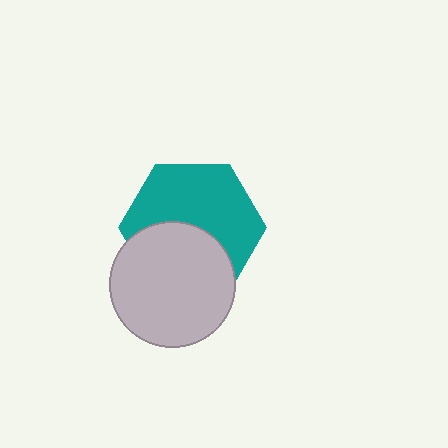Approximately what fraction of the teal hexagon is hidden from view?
Roughly 41% of the teal hexagon is hidden behind the light gray circle.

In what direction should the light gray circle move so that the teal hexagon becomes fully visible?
The light gray circle should move down. That is the shortest direction to clear the overlap and leave the teal hexagon fully visible.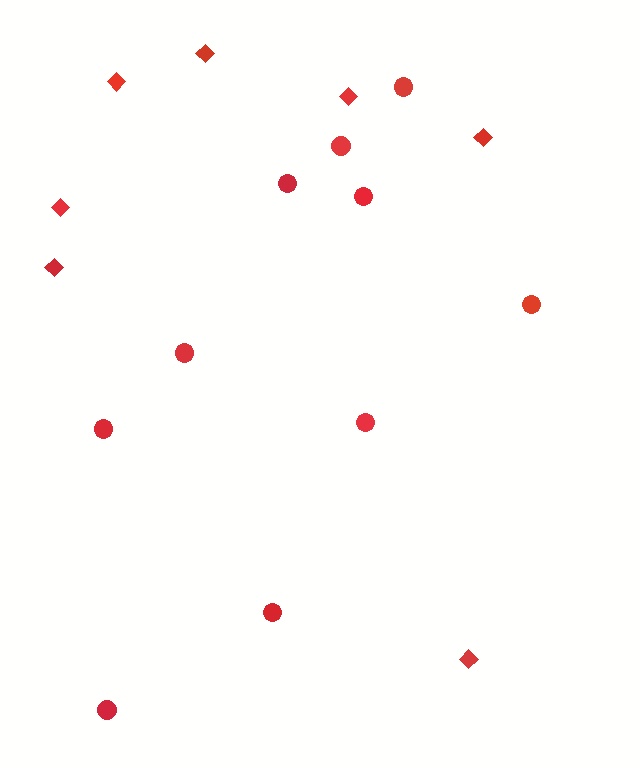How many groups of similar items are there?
There are 2 groups: one group of diamonds (7) and one group of circles (10).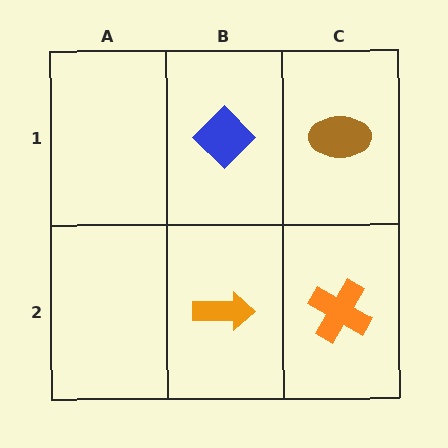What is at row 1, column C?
A brown ellipse.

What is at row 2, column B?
An orange arrow.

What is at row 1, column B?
A blue diamond.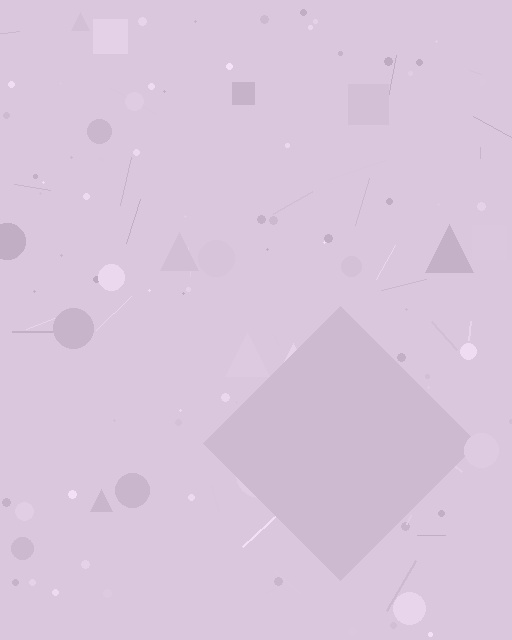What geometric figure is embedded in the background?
A diamond is embedded in the background.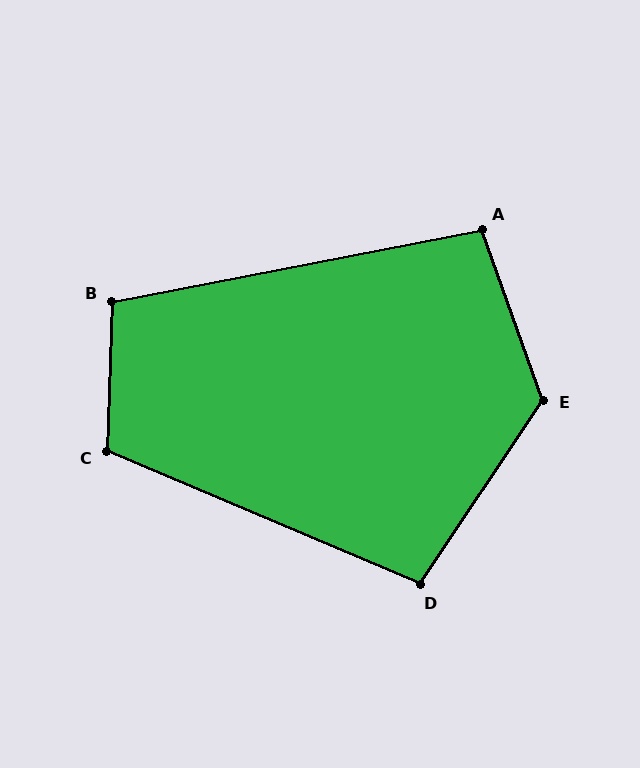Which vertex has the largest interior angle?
E, at approximately 127 degrees.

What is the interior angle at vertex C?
Approximately 111 degrees (obtuse).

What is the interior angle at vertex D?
Approximately 101 degrees (obtuse).